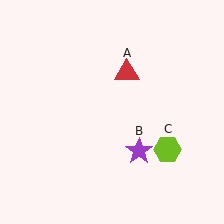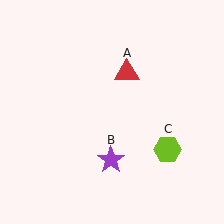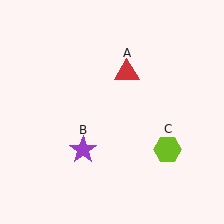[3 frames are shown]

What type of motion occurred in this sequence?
The purple star (object B) rotated clockwise around the center of the scene.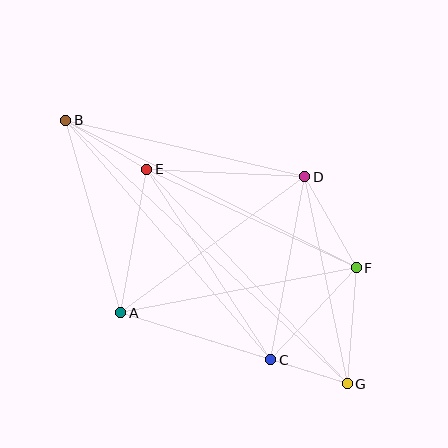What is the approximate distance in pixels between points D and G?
The distance between D and G is approximately 211 pixels.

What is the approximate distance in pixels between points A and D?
The distance between A and D is approximately 229 pixels.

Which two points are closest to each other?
Points C and G are closest to each other.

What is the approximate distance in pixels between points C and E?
The distance between C and E is approximately 227 pixels.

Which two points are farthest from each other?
Points B and G are farthest from each other.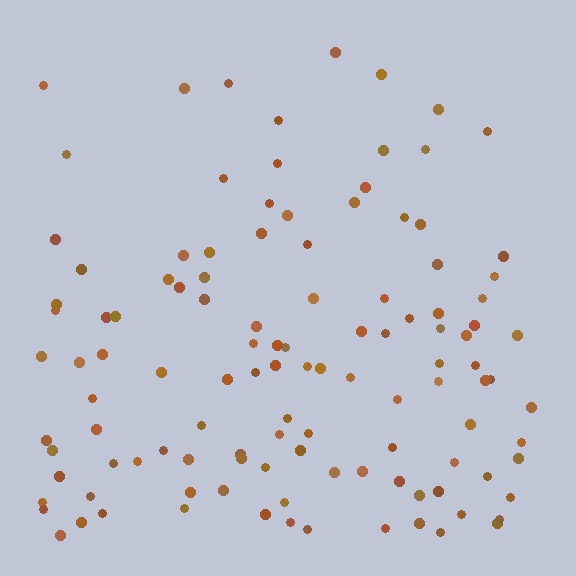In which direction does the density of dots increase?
From top to bottom, with the bottom side densest.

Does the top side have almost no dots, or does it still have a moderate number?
Still a moderate number, just noticeably fewer than the bottom.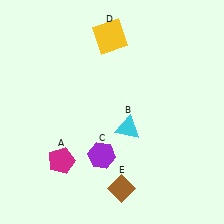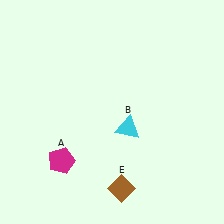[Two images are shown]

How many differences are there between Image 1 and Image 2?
There are 2 differences between the two images.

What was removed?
The purple hexagon (C), the yellow square (D) were removed in Image 2.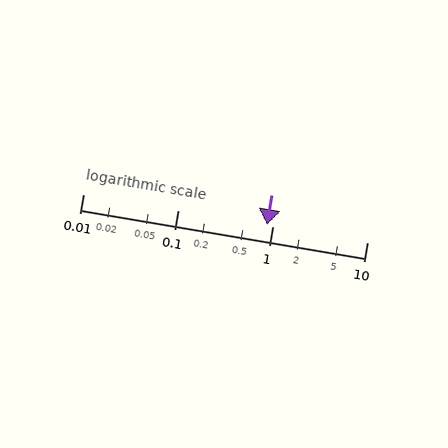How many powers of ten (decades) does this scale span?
The scale spans 3 decades, from 0.01 to 10.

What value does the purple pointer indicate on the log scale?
The pointer indicates approximately 0.88.